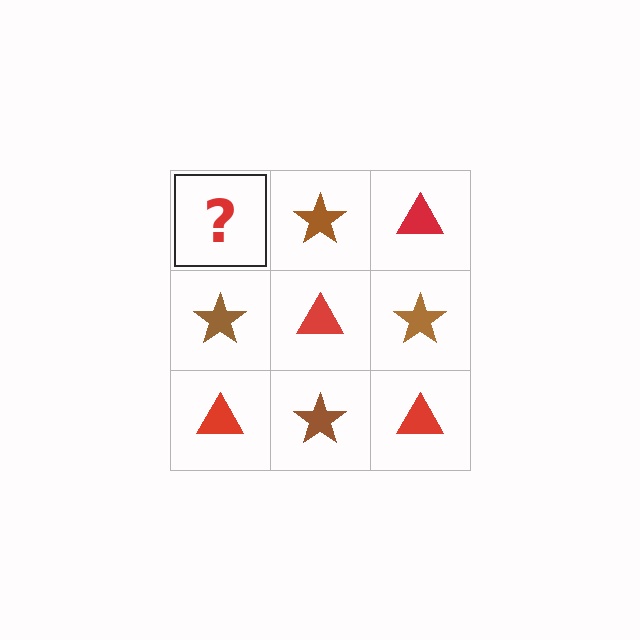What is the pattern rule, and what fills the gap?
The rule is that it alternates red triangle and brown star in a checkerboard pattern. The gap should be filled with a red triangle.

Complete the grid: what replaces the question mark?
The question mark should be replaced with a red triangle.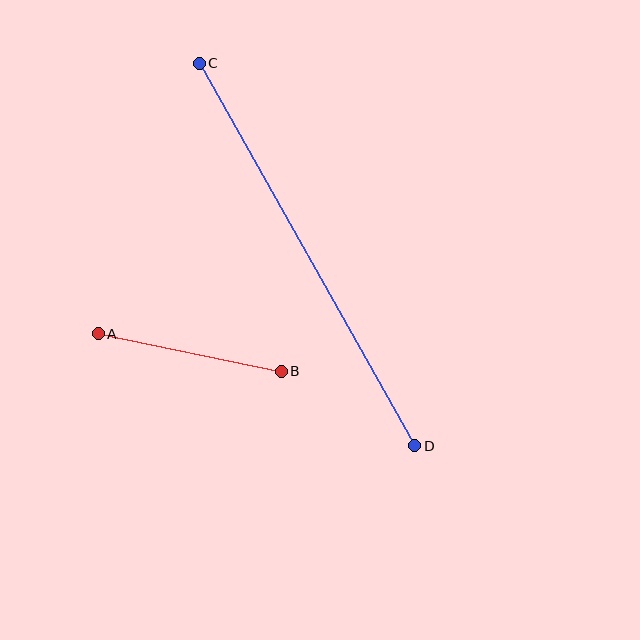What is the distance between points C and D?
The distance is approximately 439 pixels.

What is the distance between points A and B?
The distance is approximately 187 pixels.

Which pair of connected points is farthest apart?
Points C and D are farthest apart.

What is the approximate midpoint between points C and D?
The midpoint is at approximately (307, 255) pixels.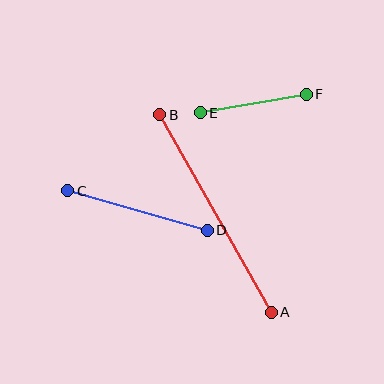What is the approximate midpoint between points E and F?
The midpoint is at approximately (253, 103) pixels.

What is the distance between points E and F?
The distance is approximately 108 pixels.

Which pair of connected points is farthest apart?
Points A and B are farthest apart.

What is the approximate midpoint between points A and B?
The midpoint is at approximately (215, 214) pixels.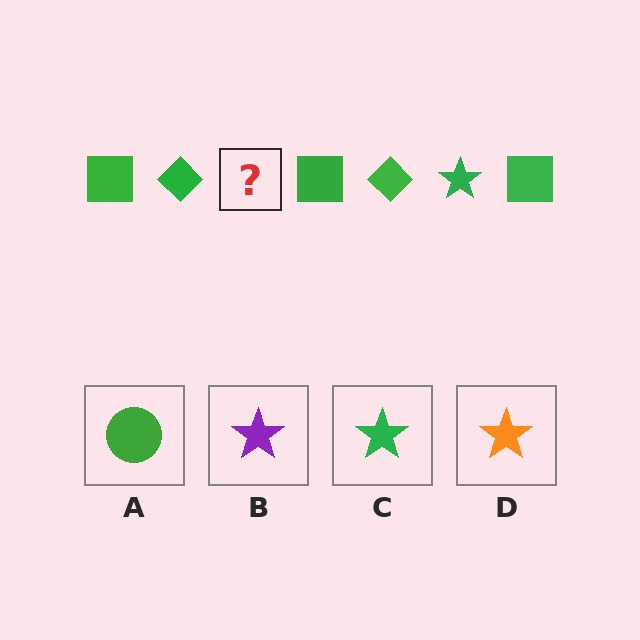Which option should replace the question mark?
Option C.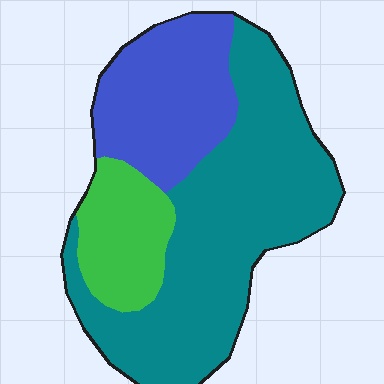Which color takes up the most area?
Teal, at roughly 55%.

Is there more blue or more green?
Blue.